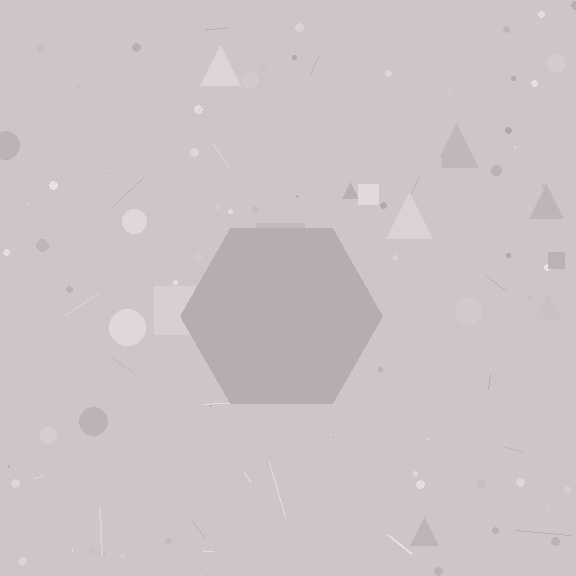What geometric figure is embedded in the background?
A hexagon is embedded in the background.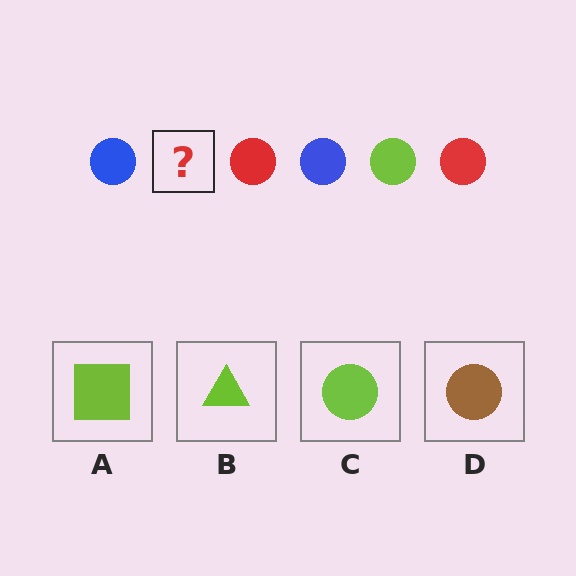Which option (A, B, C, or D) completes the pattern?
C.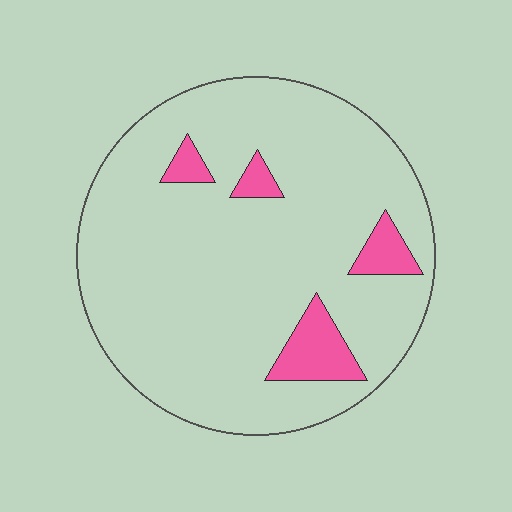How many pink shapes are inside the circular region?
4.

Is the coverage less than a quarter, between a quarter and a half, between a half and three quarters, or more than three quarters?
Less than a quarter.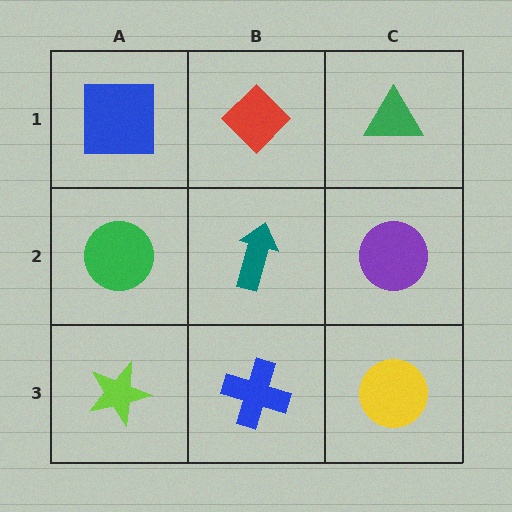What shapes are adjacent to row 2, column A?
A blue square (row 1, column A), a lime star (row 3, column A), a teal arrow (row 2, column B).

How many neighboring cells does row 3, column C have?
2.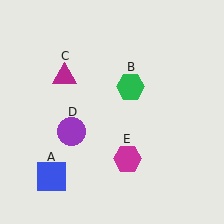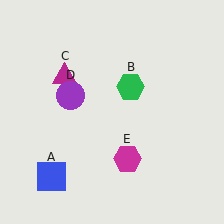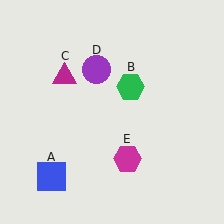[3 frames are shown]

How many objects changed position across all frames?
1 object changed position: purple circle (object D).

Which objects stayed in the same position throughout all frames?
Blue square (object A) and green hexagon (object B) and magenta triangle (object C) and magenta hexagon (object E) remained stationary.